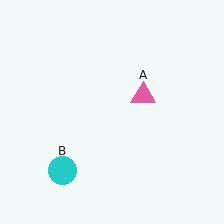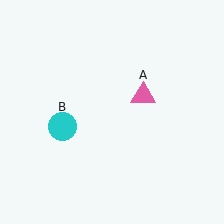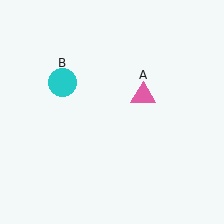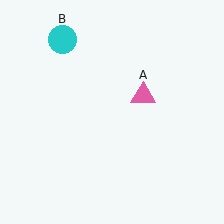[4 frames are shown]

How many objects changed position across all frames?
1 object changed position: cyan circle (object B).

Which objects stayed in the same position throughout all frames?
Pink triangle (object A) remained stationary.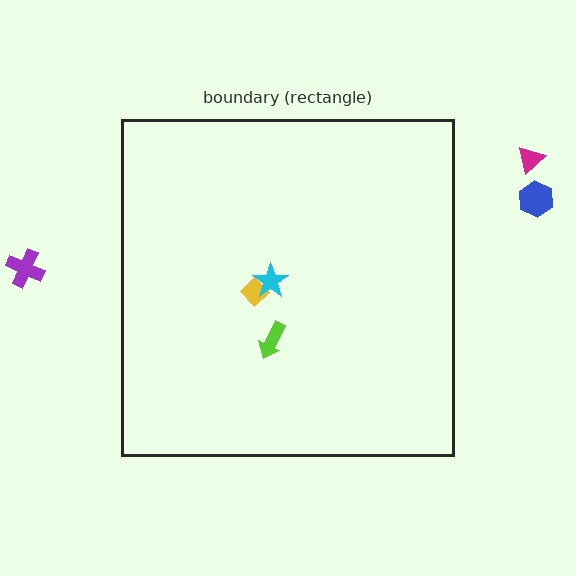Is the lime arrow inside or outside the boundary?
Inside.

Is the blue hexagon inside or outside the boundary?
Outside.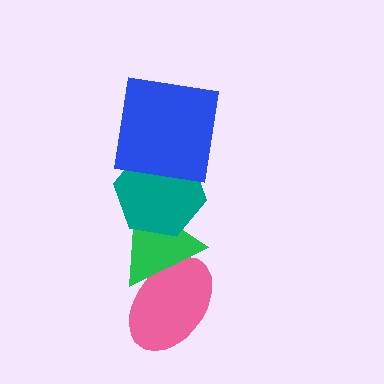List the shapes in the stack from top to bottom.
From top to bottom: the blue square, the teal hexagon, the green triangle, the pink ellipse.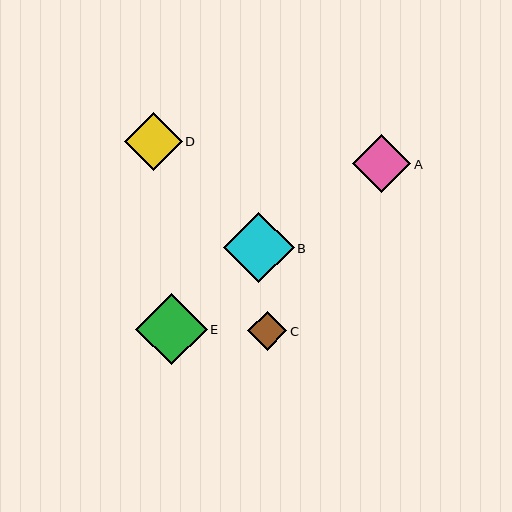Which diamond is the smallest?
Diamond C is the smallest with a size of approximately 39 pixels.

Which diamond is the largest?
Diamond E is the largest with a size of approximately 72 pixels.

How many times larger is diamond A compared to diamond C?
Diamond A is approximately 1.5 times the size of diamond C.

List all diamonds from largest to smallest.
From largest to smallest: E, B, D, A, C.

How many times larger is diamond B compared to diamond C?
Diamond B is approximately 1.8 times the size of diamond C.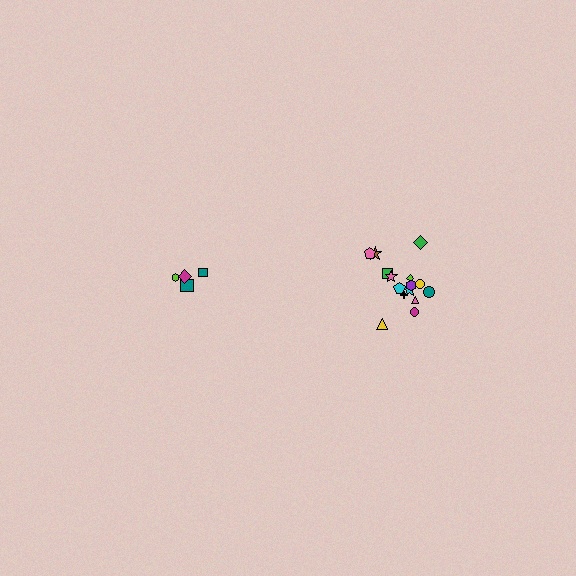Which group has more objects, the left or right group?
The right group.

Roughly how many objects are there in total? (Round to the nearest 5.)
Roughly 20 objects in total.